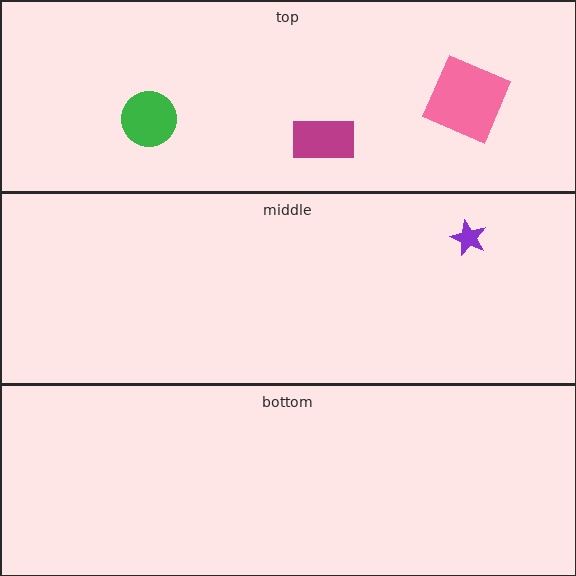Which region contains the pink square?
The top region.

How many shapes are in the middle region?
1.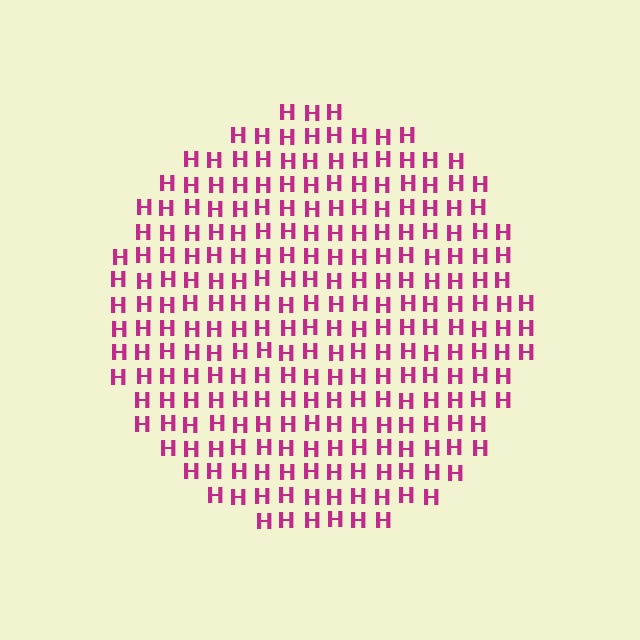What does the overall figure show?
The overall figure shows a circle.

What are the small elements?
The small elements are letter H's.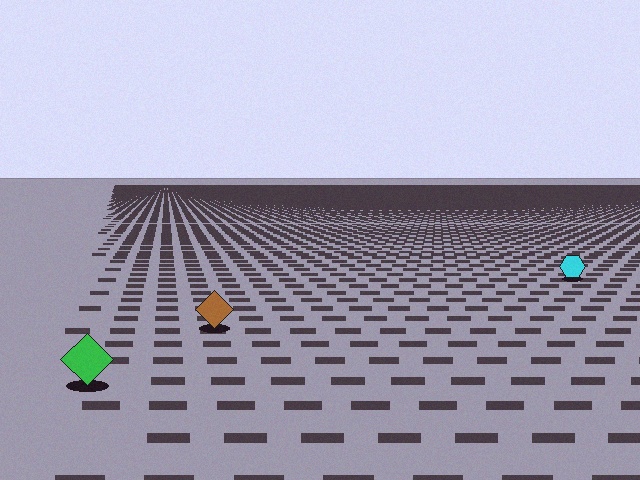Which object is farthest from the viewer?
The cyan hexagon is farthest from the viewer. It appears smaller and the ground texture around it is denser.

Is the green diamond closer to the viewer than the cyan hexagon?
Yes. The green diamond is closer — you can tell from the texture gradient: the ground texture is coarser near it.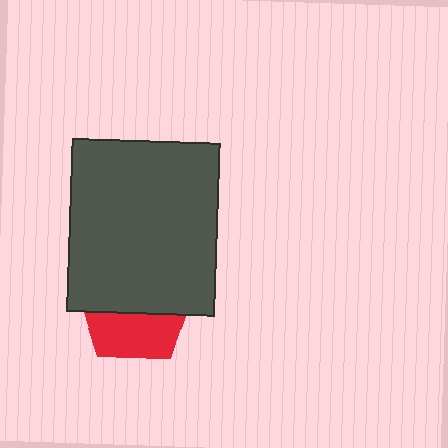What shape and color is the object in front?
The object in front is a dark gray rectangle.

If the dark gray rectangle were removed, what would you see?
You would see the complete red pentagon.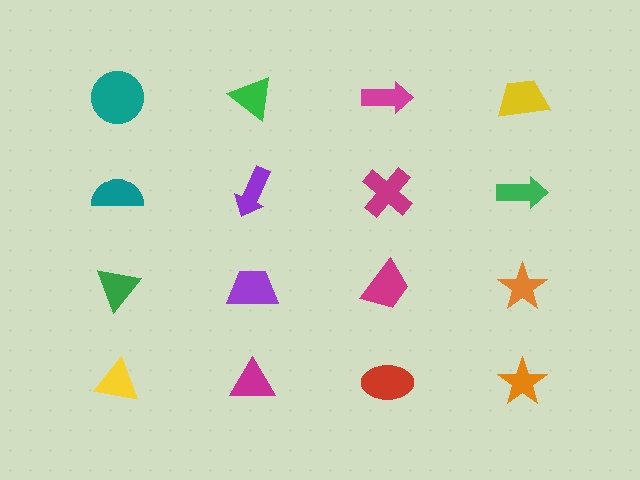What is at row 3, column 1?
A green triangle.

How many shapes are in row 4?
4 shapes.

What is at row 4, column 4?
An orange star.